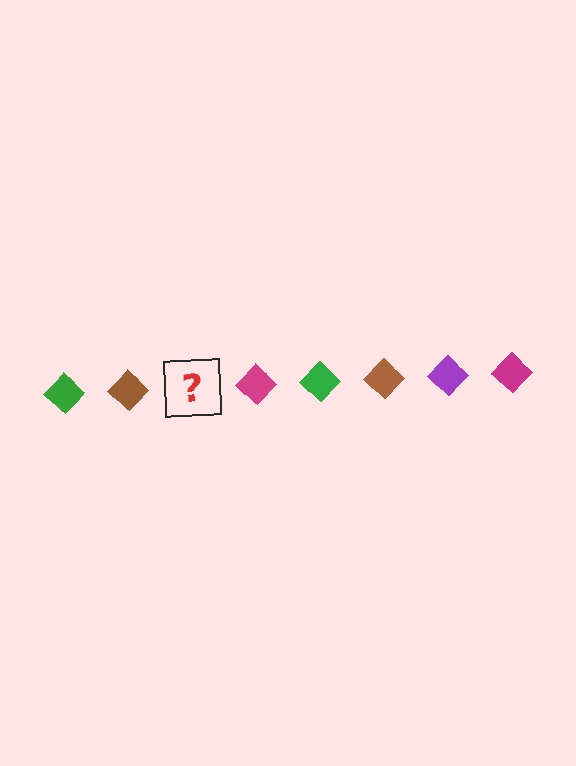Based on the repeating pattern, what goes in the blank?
The blank should be a purple diamond.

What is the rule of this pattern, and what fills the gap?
The rule is that the pattern cycles through green, brown, purple, magenta diamonds. The gap should be filled with a purple diamond.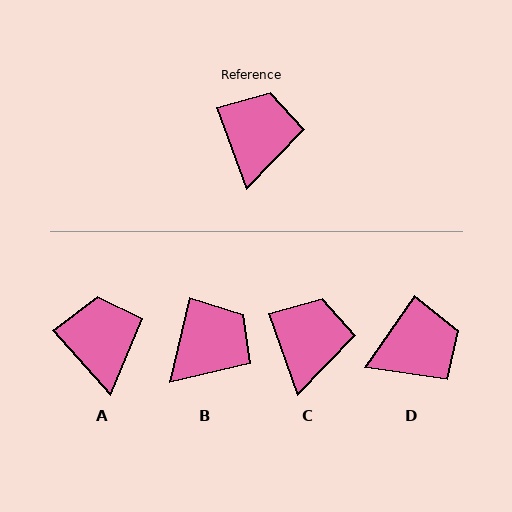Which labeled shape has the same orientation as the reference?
C.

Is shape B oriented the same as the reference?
No, it is off by about 33 degrees.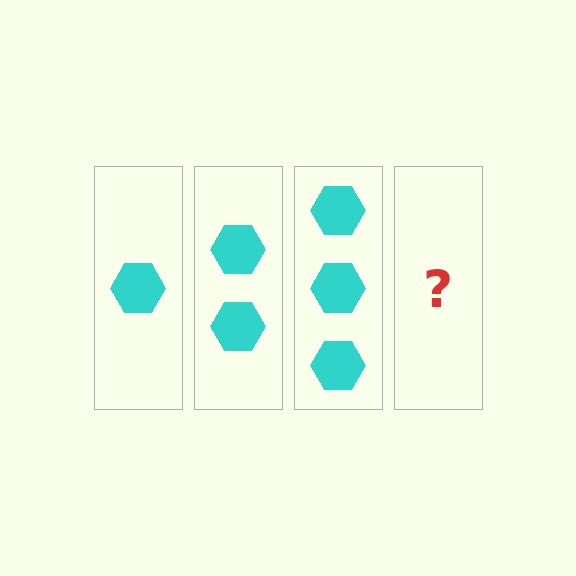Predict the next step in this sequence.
The next step is 4 hexagons.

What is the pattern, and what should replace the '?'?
The pattern is that each step adds one more hexagon. The '?' should be 4 hexagons.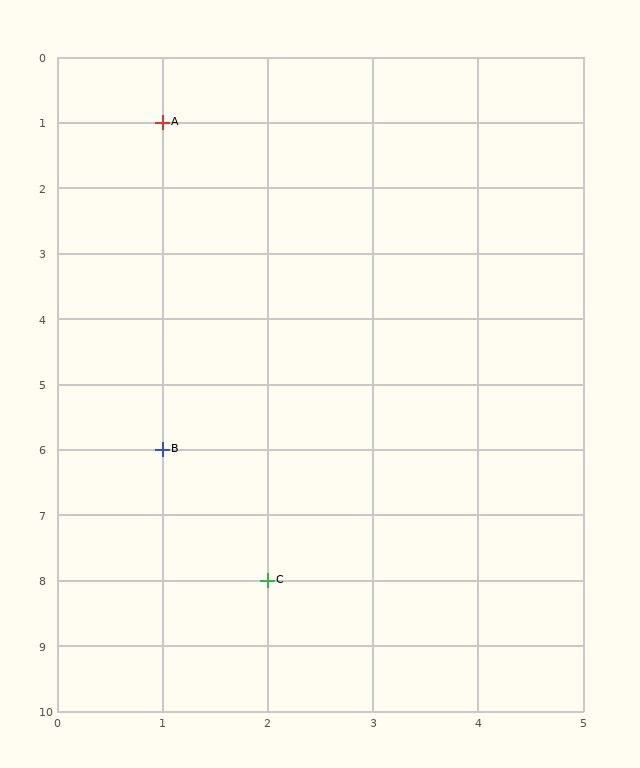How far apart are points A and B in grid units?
Points A and B are 5 rows apart.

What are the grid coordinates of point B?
Point B is at grid coordinates (1, 6).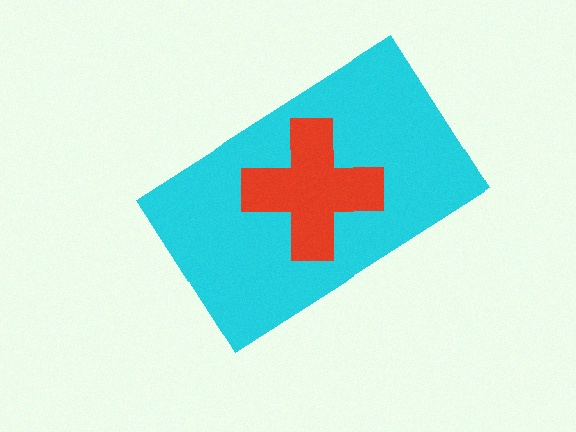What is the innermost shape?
The red cross.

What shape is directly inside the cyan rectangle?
The red cross.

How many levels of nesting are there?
2.